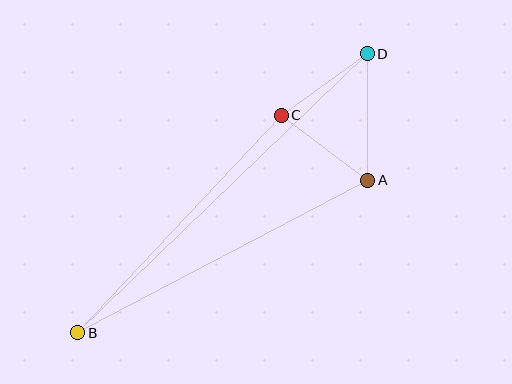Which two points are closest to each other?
Points C and D are closest to each other.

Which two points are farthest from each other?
Points B and D are farthest from each other.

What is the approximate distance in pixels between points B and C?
The distance between B and C is approximately 298 pixels.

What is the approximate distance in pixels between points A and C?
The distance between A and C is approximately 108 pixels.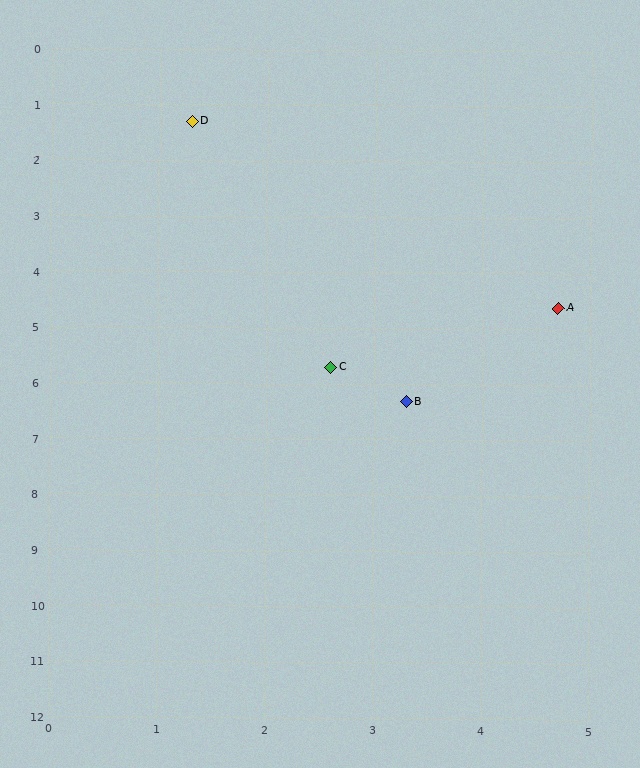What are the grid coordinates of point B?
Point B is at approximately (3.3, 6.3).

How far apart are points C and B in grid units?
Points C and B are about 0.9 grid units apart.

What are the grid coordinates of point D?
Point D is at approximately (1.3, 1.3).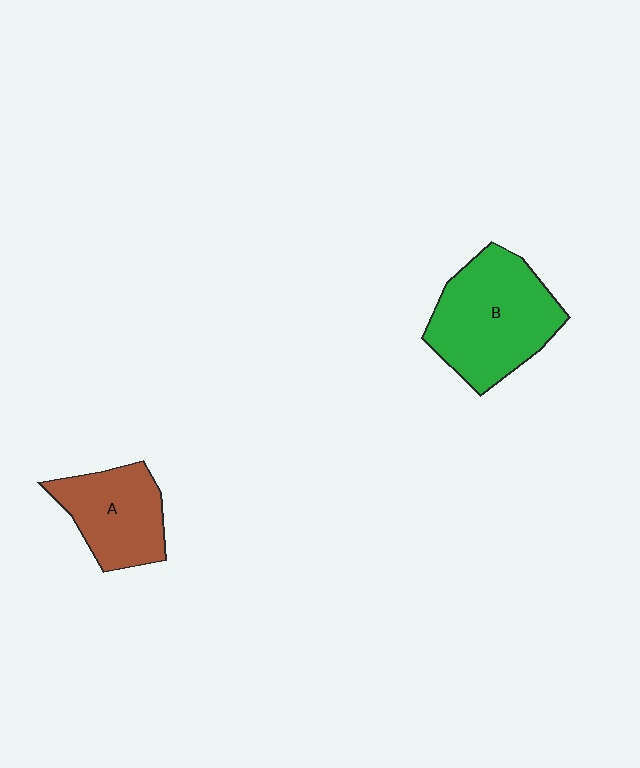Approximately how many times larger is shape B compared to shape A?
Approximately 1.5 times.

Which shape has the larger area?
Shape B (green).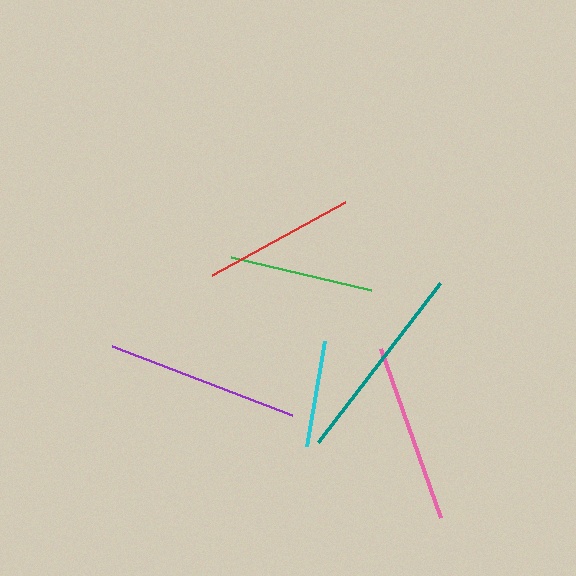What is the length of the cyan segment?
The cyan segment is approximately 107 pixels long.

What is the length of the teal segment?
The teal segment is approximately 200 pixels long.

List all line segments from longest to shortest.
From longest to shortest: teal, purple, pink, red, green, cyan.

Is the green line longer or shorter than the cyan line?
The green line is longer than the cyan line.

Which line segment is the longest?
The teal line is the longest at approximately 200 pixels.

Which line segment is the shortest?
The cyan line is the shortest at approximately 107 pixels.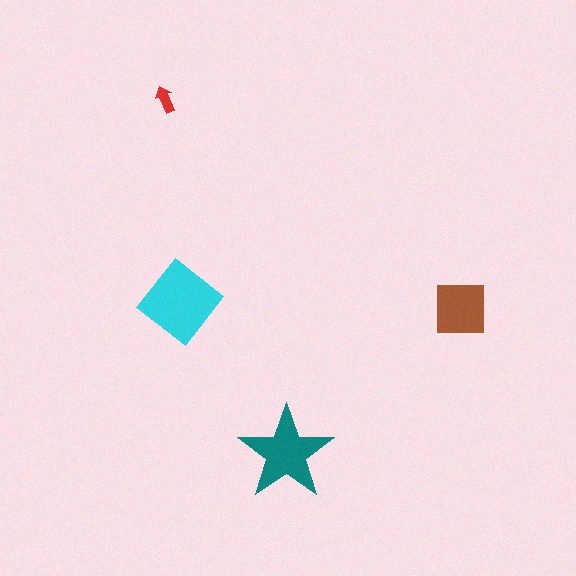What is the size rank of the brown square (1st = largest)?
3rd.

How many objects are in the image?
There are 4 objects in the image.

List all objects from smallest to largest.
The red arrow, the brown square, the teal star, the cyan diamond.